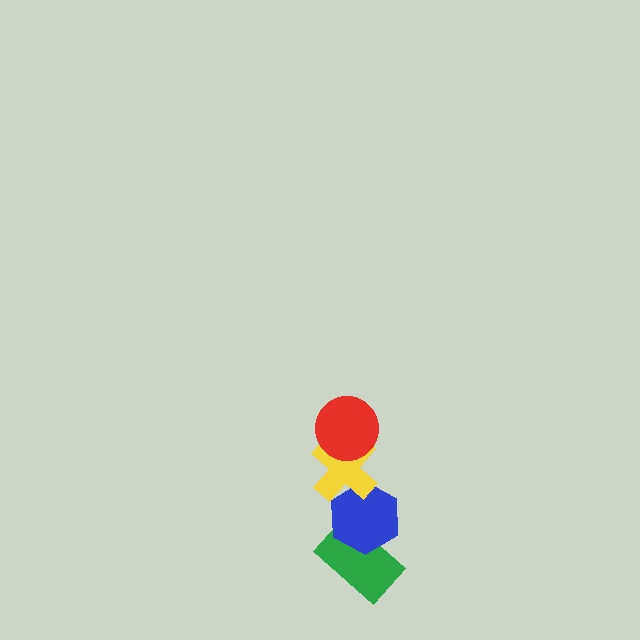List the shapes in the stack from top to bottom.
From top to bottom: the red circle, the yellow cross, the blue hexagon, the green rectangle.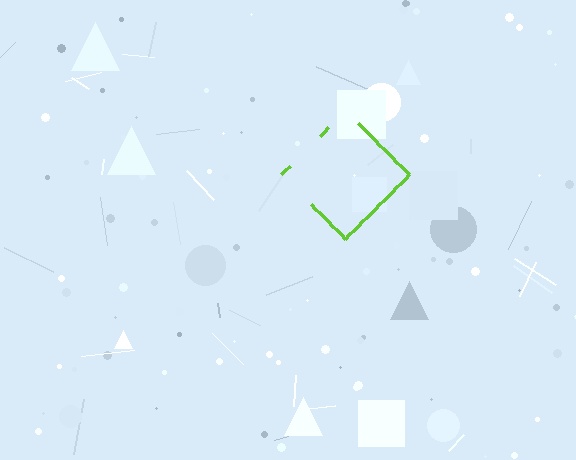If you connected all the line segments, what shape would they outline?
They would outline a diamond.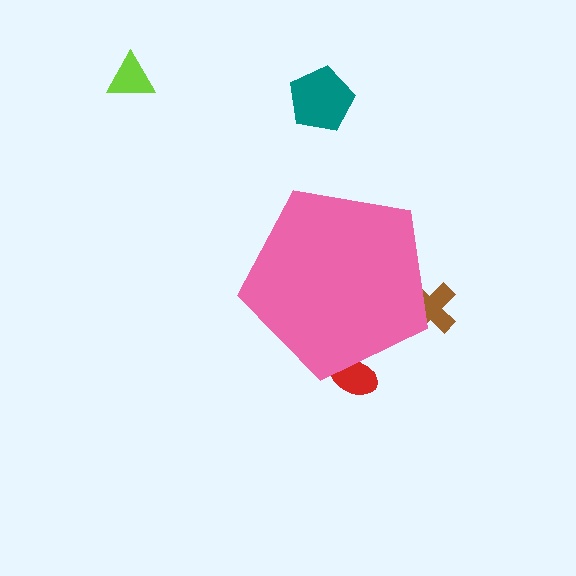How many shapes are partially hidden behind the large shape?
2 shapes are partially hidden.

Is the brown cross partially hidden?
Yes, the brown cross is partially hidden behind the pink pentagon.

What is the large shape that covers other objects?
A pink pentagon.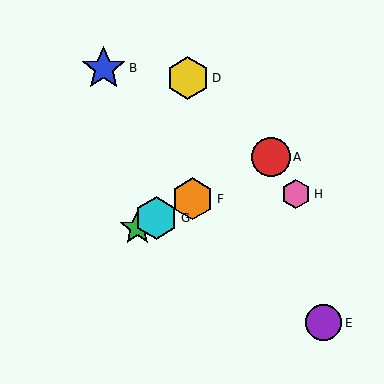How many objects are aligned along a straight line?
4 objects (A, C, F, G) are aligned along a straight line.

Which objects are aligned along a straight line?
Objects A, C, F, G are aligned along a straight line.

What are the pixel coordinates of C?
Object C is at (137, 228).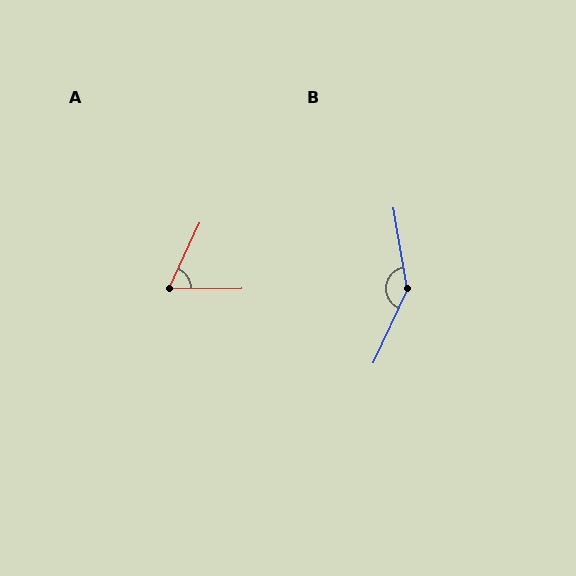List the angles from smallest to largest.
A (65°), B (145°).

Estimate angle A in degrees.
Approximately 65 degrees.